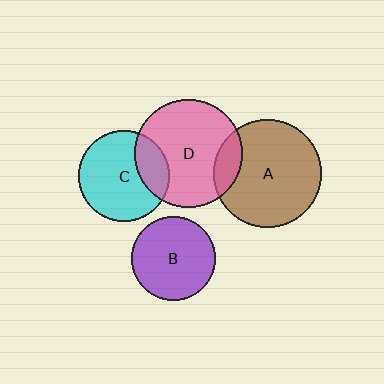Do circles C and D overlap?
Yes.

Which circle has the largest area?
Circle D (pink).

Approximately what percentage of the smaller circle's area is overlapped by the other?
Approximately 25%.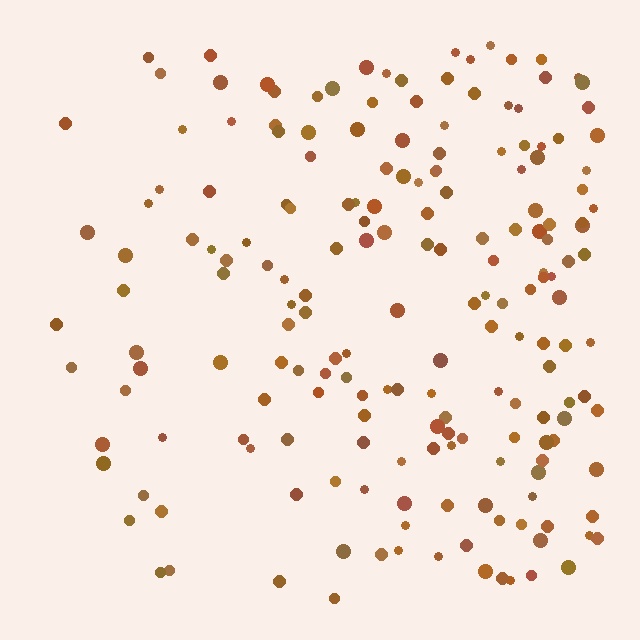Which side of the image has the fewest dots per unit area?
The left.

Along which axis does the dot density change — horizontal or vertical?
Horizontal.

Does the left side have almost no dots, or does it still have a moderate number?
Still a moderate number, just noticeably fewer than the right.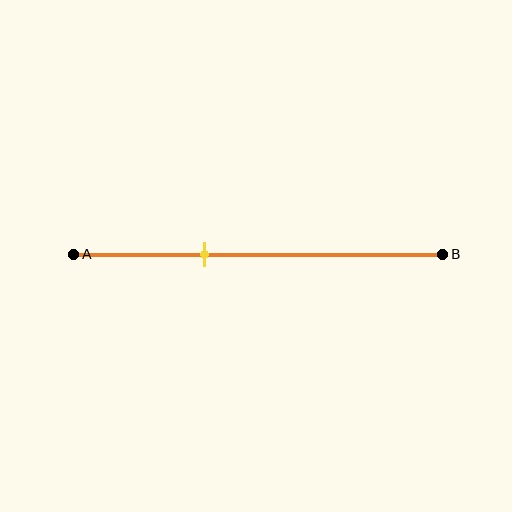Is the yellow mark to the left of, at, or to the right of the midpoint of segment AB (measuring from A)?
The yellow mark is to the left of the midpoint of segment AB.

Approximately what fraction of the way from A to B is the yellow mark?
The yellow mark is approximately 35% of the way from A to B.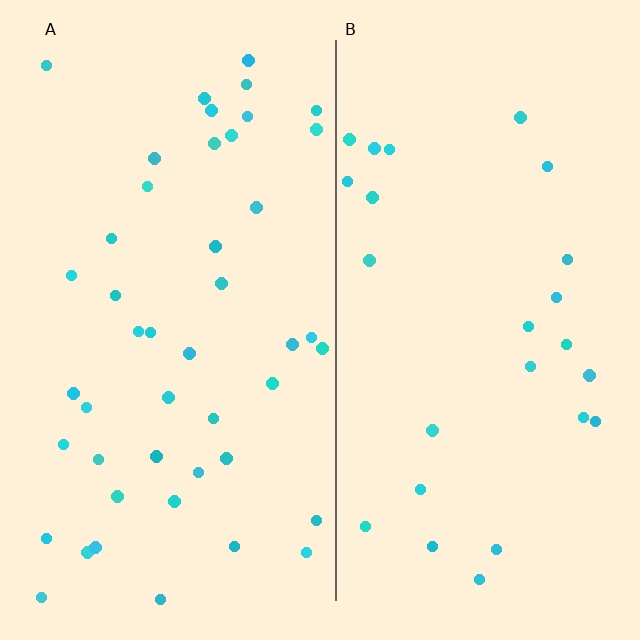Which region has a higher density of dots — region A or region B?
A (the left).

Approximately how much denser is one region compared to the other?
Approximately 1.8× — region A over region B.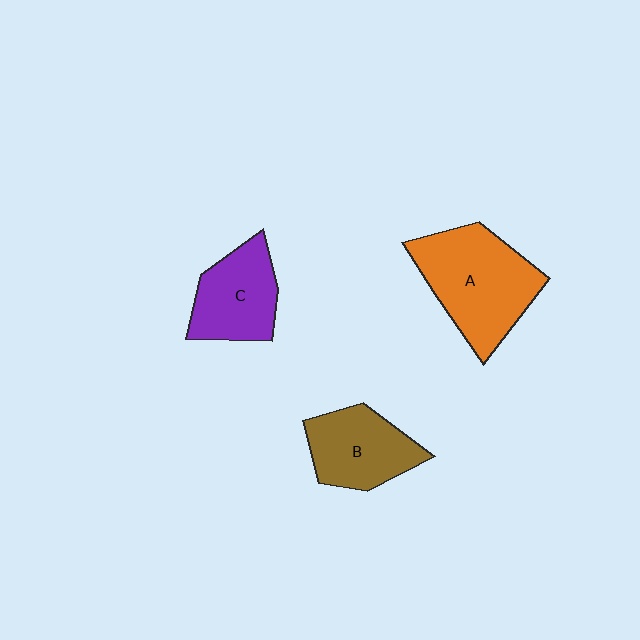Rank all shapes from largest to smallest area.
From largest to smallest: A (orange), B (brown), C (purple).